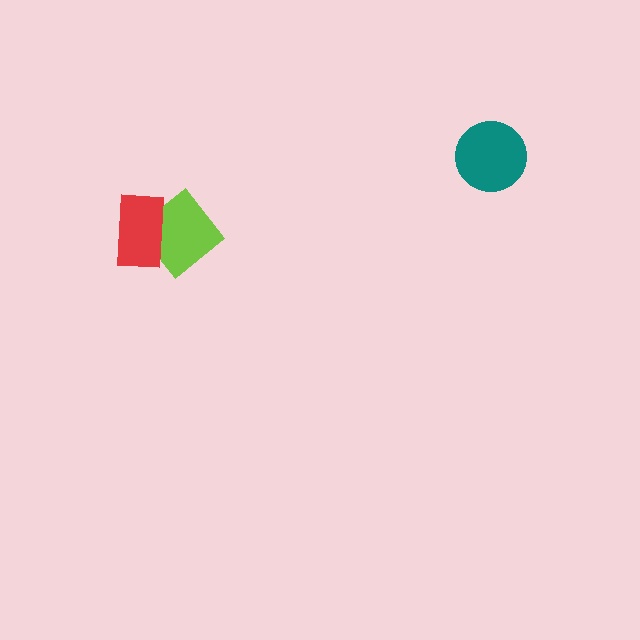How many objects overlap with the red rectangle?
1 object overlaps with the red rectangle.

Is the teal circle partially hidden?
No, no other shape covers it.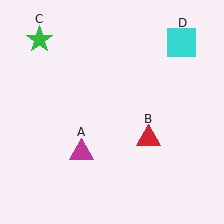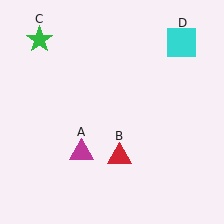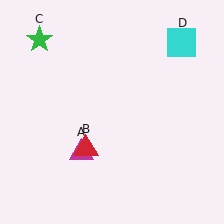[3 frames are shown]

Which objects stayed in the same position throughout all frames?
Magenta triangle (object A) and green star (object C) and cyan square (object D) remained stationary.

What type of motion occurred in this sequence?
The red triangle (object B) rotated clockwise around the center of the scene.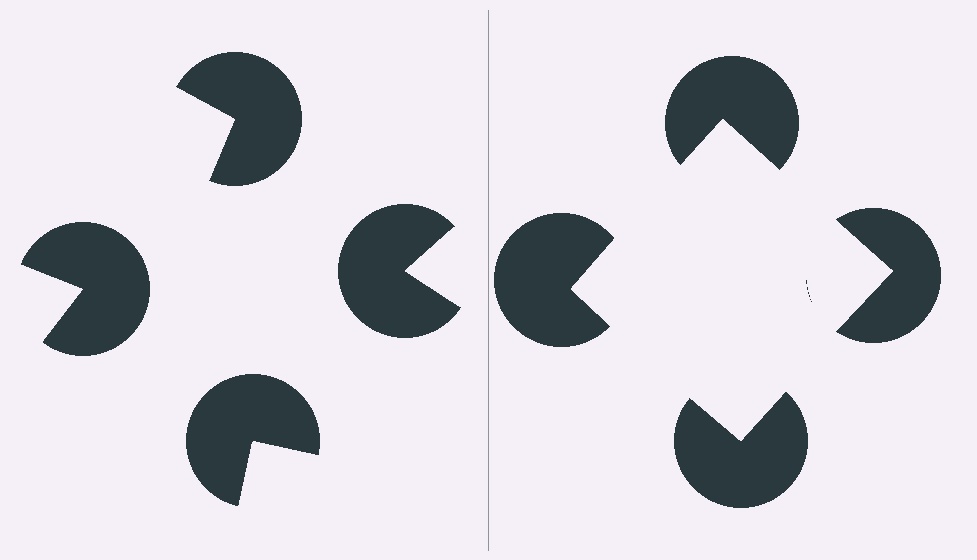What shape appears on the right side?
An illusory square.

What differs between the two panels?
The pac-man discs are positioned identically on both sides; only the wedge orientations differ. On the right they align to a square; on the left they are misaligned.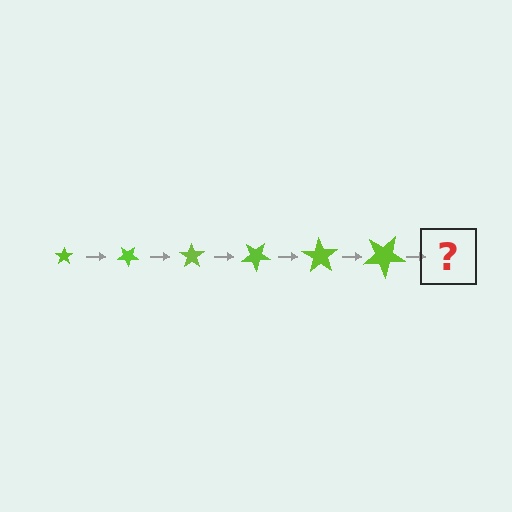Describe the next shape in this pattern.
It should be a star, larger than the previous one and rotated 210 degrees from the start.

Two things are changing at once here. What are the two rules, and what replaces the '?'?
The two rules are that the star grows larger each step and it rotates 35 degrees each step. The '?' should be a star, larger than the previous one and rotated 210 degrees from the start.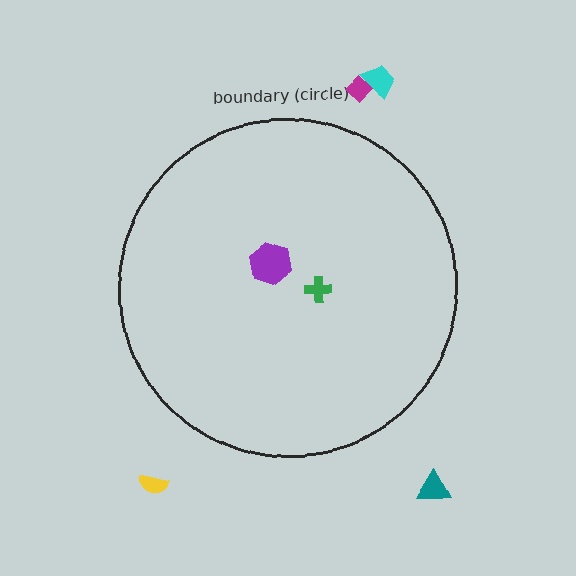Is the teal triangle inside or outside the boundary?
Outside.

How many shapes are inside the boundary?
2 inside, 4 outside.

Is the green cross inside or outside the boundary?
Inside.